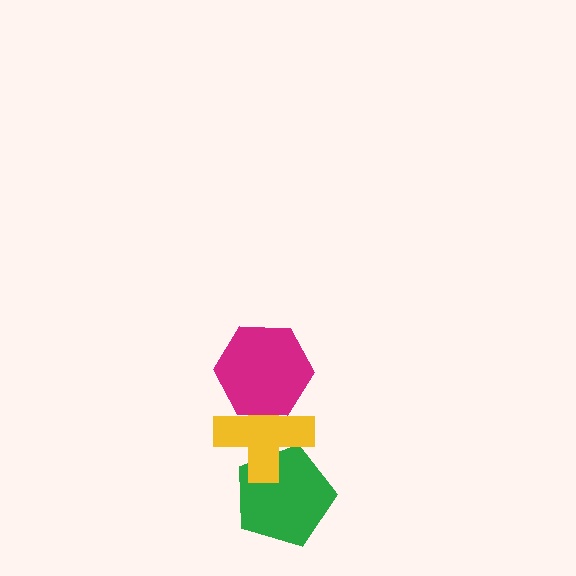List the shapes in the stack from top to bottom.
From top to bottom: the magenta hexagon, the yellow cross, the green pentagon.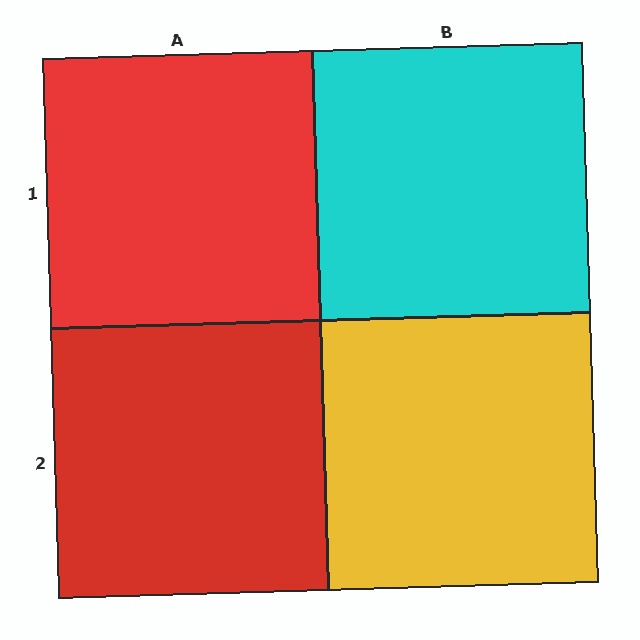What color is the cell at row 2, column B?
Yellow.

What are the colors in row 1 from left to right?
Red, cyan.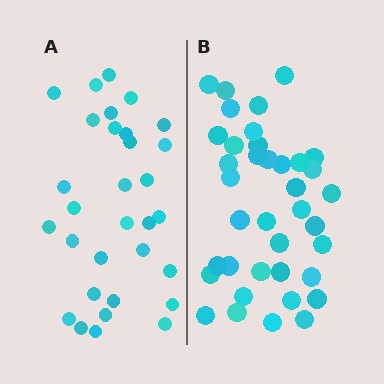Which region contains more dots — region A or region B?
Region B (the right region) has more dots.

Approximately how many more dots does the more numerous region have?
Region B has roughly 8 or so more dots than region A.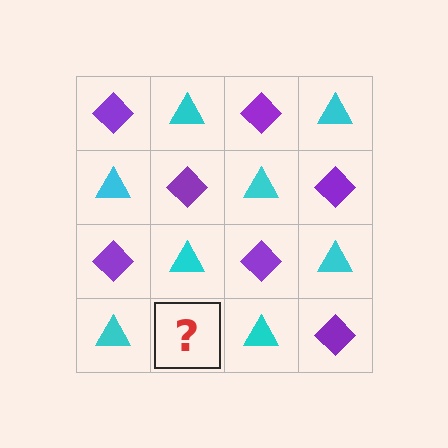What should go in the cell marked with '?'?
The missing cell should contain a purple diamond.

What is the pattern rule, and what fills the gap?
The rule is that it alternates purple diamond and cyan triangle in a checkerboard pattern. The gap should be filled with a purple diamond.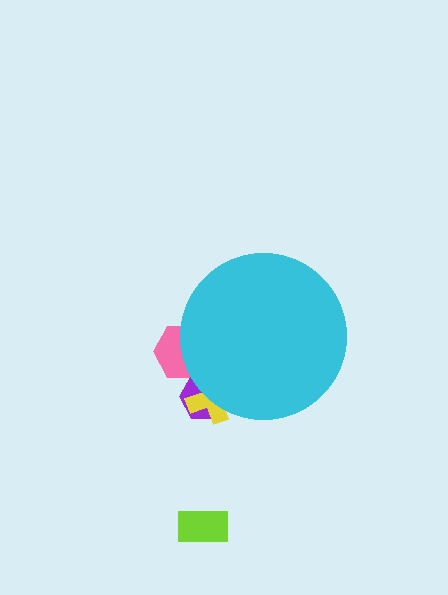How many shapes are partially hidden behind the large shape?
3 shapes are partially hidden.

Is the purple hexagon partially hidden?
Yes, the purple hexagon is partially hidden behind the cyan circle.